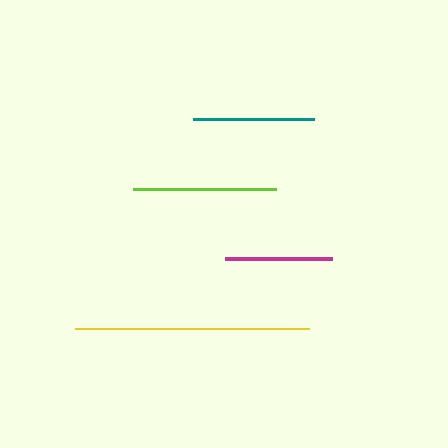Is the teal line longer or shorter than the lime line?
The lime line is longer than the teal line.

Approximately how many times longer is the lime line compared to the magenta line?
The lime line is approximately 1.3 times the length of the magenta line.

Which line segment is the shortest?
The magenta line is the shortest at approximately 107 pixels.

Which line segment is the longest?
The yellow line is the longest at approximately 234 pixels.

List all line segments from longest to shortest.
From longest to shortest: yellow, lime, teal, magenta.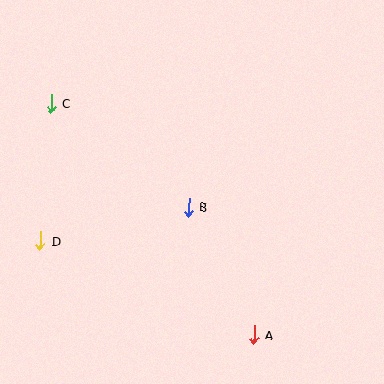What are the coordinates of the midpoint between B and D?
The midpoint between B and D is at (115, 224).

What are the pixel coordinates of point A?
Point A is at (254, 335).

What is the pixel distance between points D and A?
The distance between D and A is 233 pixels.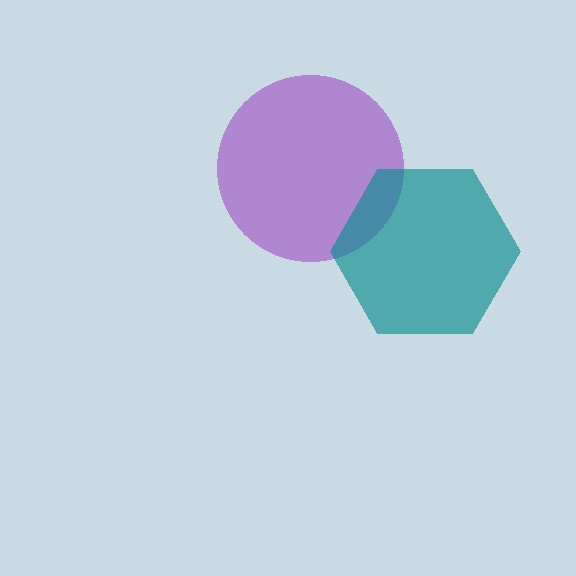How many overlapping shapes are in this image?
There are 2 overlapping shapes in the image.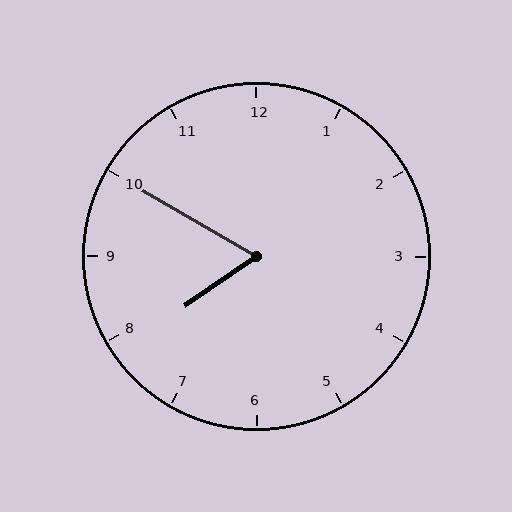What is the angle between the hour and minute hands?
Approximately 65 degrees.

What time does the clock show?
7:50.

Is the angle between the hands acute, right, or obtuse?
It is acute.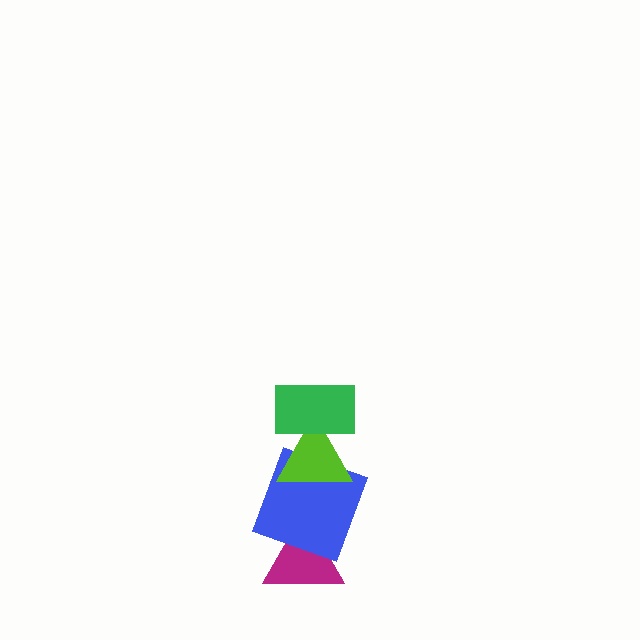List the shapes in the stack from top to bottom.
From top to bottom: the green rectangle, the lime triangle, the blue square, the magenta triangle.